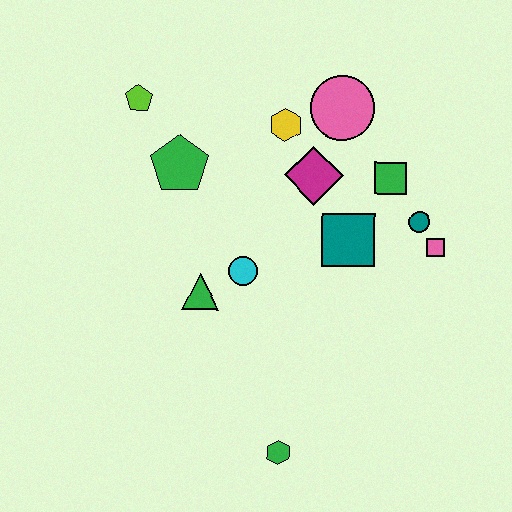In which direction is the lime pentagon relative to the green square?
The lime pentagon is to the left of the green square.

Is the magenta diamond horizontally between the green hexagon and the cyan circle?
No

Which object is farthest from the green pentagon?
The green hexagon is farthest from the green pentagon.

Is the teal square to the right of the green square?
No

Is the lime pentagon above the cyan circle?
Yes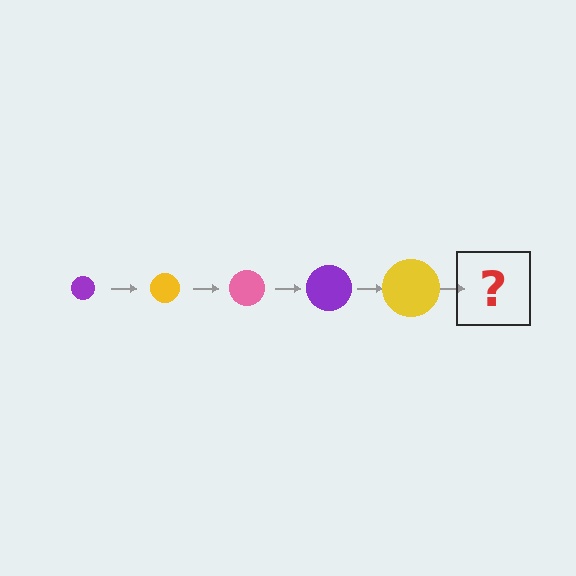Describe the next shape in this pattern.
It should be a pink circle, larger than the previous one.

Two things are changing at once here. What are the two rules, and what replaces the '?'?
The two rules are that the circle grows larger each step and the color cycles through purple, yellow, and pink. The '?' should be a pink circle, larger than the previous one.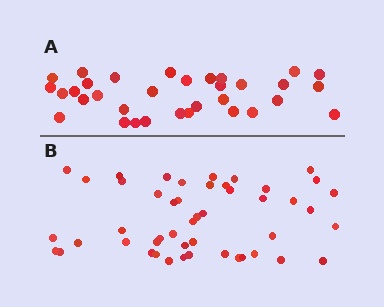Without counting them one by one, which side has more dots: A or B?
Region B (the bottom region) has more dots.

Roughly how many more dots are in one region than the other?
Region B has approximately 15 more dots than region A.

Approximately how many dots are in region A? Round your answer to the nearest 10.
About 30 dots. (The exact count is 33, which rounds to 30.)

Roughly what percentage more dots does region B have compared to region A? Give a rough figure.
About 45% more.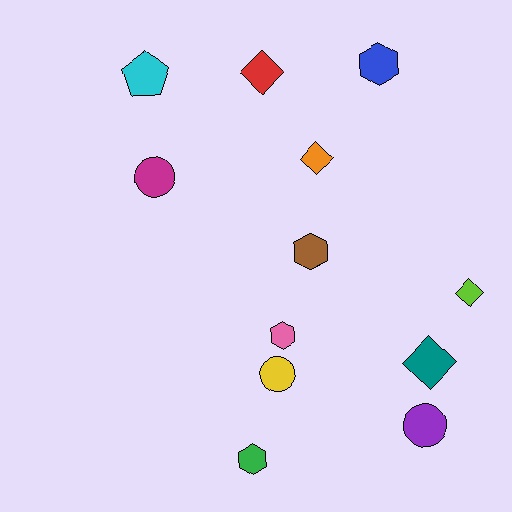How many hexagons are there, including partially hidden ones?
There are 4 hexagons.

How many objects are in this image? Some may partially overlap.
There are 12 objects.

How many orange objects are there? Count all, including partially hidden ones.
There is 1 orange object.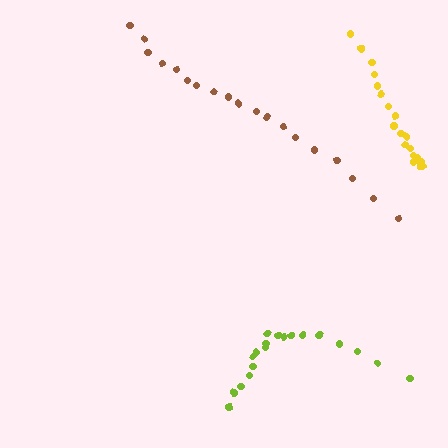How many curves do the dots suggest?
There are 3 distinct paths.